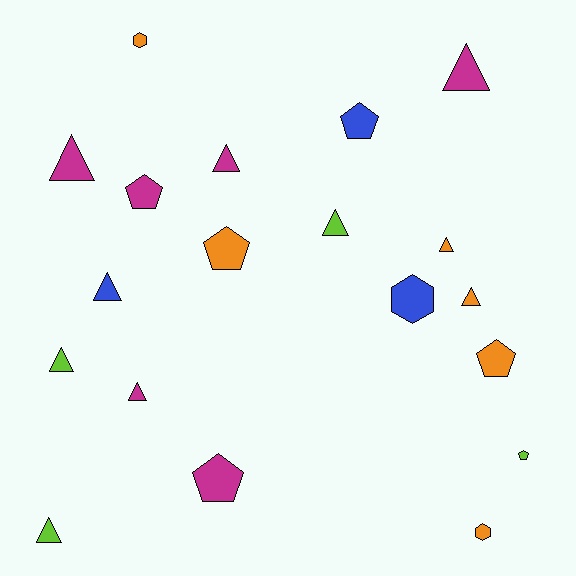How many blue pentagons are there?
There is 1 blue pentagon.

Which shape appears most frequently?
Triangle, with 10 objects.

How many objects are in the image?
There are 19 objects.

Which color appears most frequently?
Magenta, with 6 objects.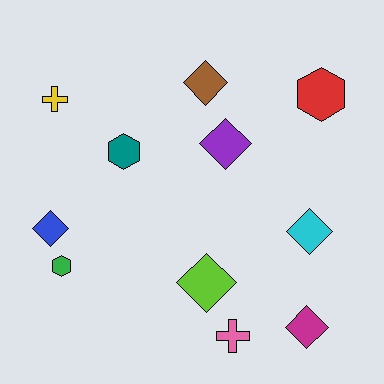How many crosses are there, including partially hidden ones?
There are 2 crosses.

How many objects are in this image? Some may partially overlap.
There are 11 objects.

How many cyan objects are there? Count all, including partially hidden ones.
There is 1 cyan object.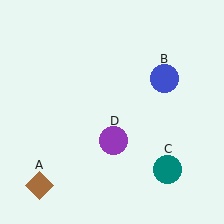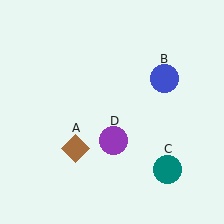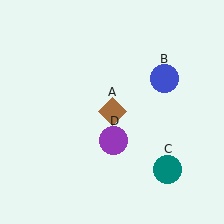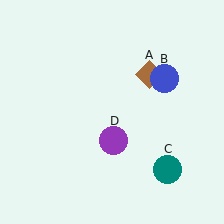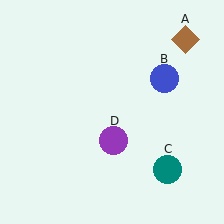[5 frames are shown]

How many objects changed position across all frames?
1 object changed position: brown diamond (object A).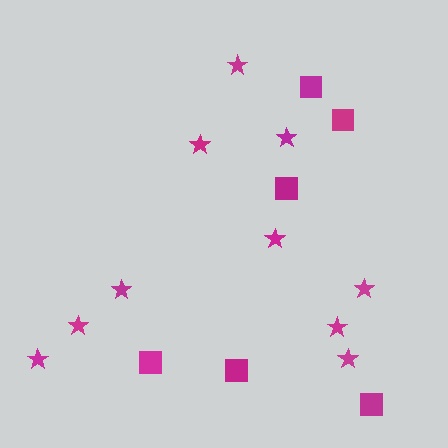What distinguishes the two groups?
There are 2 groups: one group of stars (10) and one group of squares (6).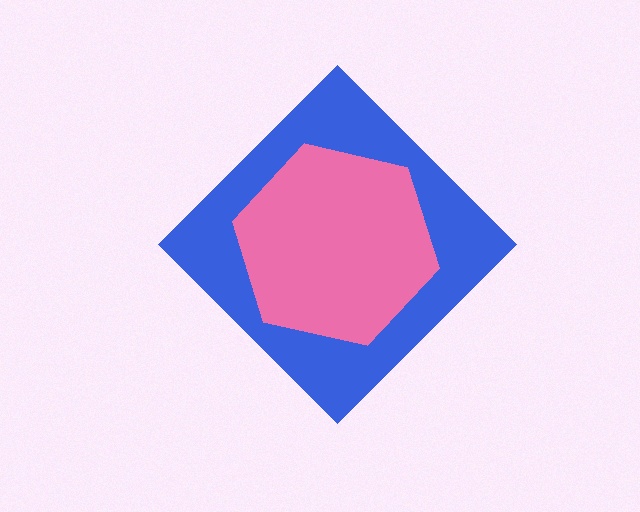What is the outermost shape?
The blue diamond.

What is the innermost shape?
The pink hexagon.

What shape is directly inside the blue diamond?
The pink hexagon.